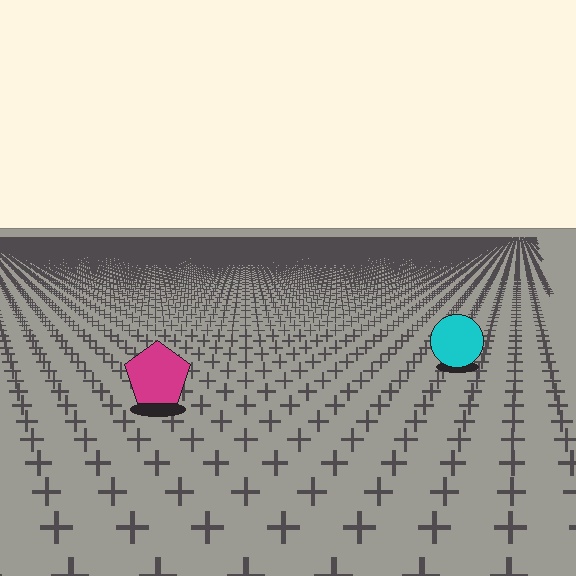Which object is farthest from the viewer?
The cyan circle is farthest from the viewer. It appears smaller and the ground texture around it is denser.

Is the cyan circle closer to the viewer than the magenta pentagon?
No. The magenta pentagon is closer — you can tell from the texture gradient: the ground texture is coarser near it.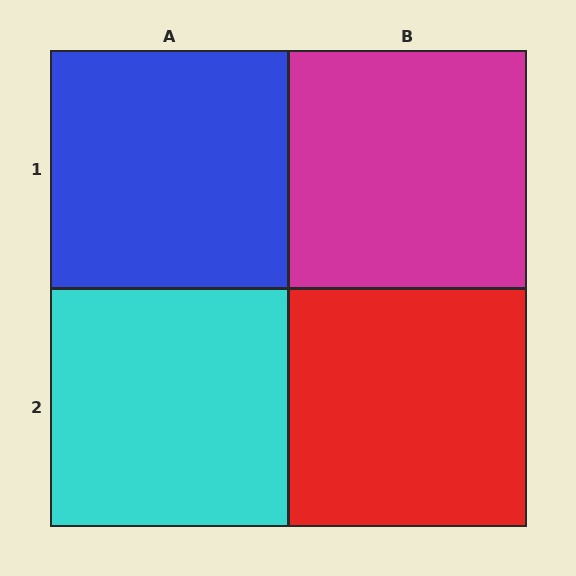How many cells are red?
1 cell is red.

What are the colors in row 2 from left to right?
Cyan, red.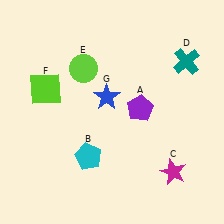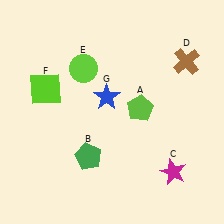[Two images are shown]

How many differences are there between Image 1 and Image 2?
There are 3 differences between the two images.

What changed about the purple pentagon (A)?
In Image 1, A is purple. In Image 2, it changed to lime.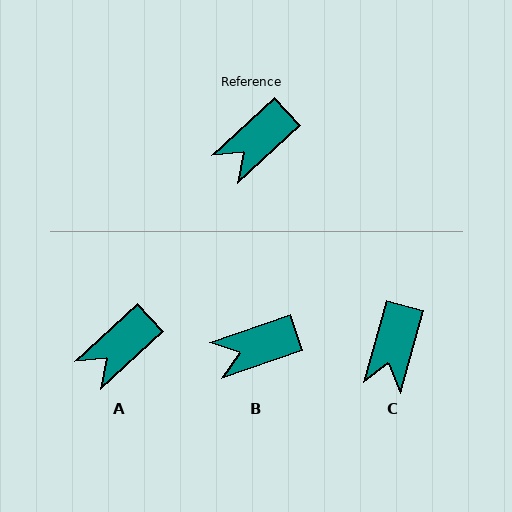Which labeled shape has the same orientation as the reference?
A.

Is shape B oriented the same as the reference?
No, it is off by about 24 degrees.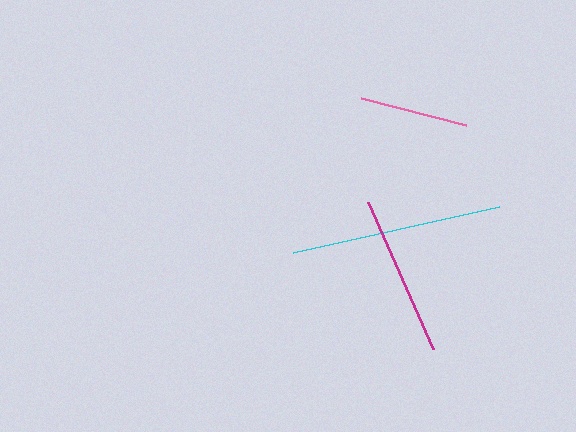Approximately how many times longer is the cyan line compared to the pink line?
The cyan line is approximately 2.0 times the length of the pink line.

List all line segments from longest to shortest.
From longest to shortest: cyan, magenta, pink.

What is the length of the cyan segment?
The cyan segment is approximately 211 pixels long.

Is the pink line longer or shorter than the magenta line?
The magenta line is longer than the pink line.